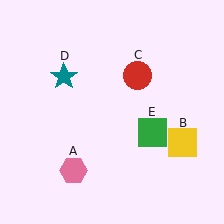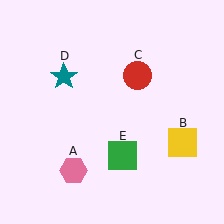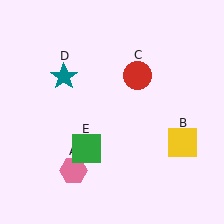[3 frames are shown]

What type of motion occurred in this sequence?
The green square (object E) rotated clockwise around the center of the scene.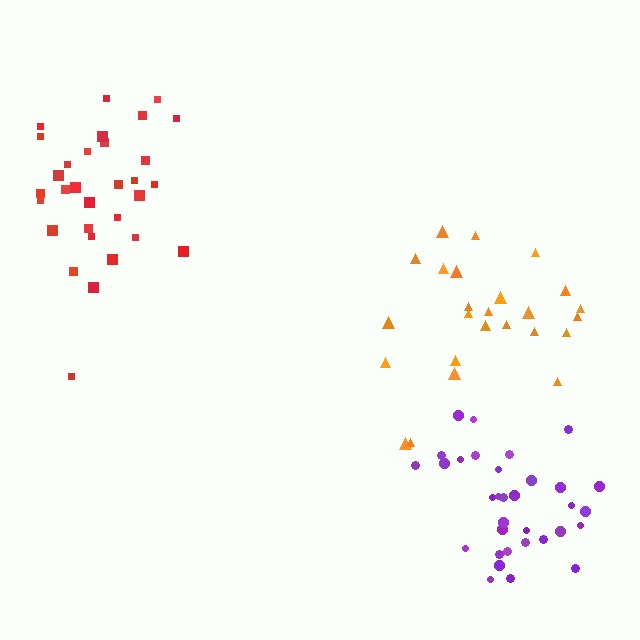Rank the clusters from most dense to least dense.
purple, red, orange.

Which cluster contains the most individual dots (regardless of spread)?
Purple (33).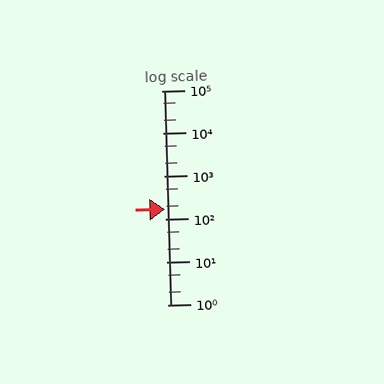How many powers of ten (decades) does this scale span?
The scale spans 5 decades, from 1 to 100000.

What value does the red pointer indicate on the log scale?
The pointer indicates approximately 170.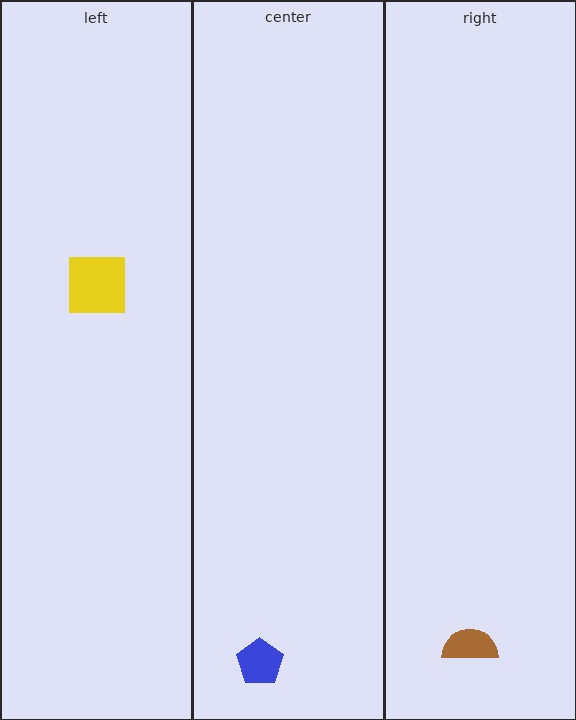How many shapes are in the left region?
1.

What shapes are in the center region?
The blue pentagon.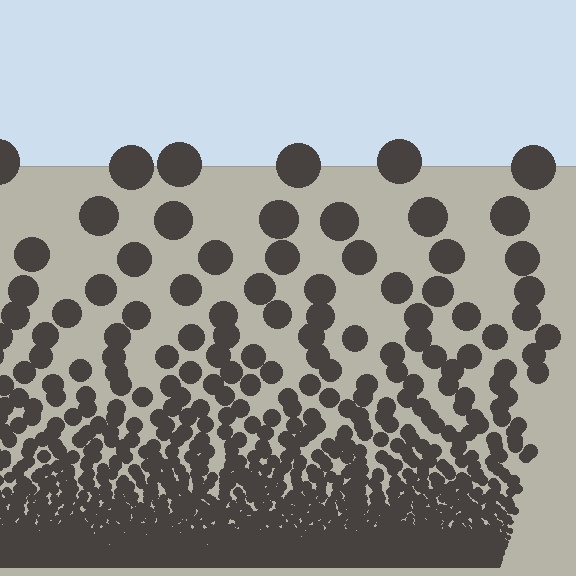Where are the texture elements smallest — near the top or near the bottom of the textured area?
Near the bottom.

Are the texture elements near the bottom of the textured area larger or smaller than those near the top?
Smaller. The gradient is inverted — elements near the bottom are smaller and denser.